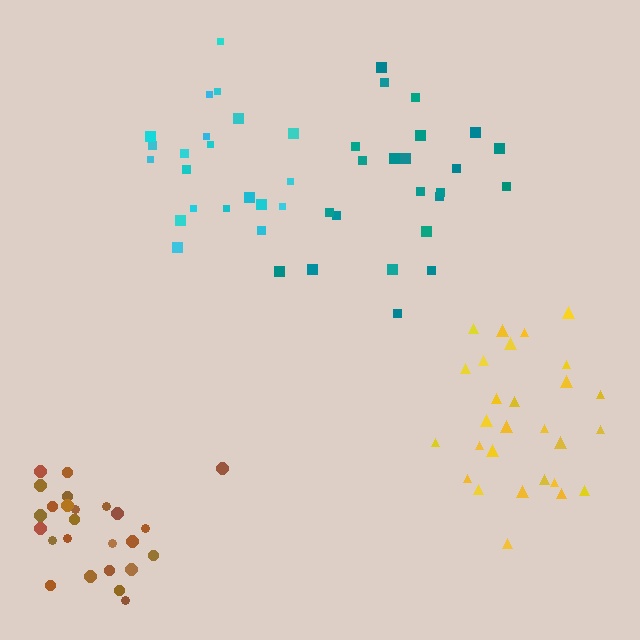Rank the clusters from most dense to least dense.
brown, cyan, yellow, teal.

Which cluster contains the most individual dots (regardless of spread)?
Yellow (29).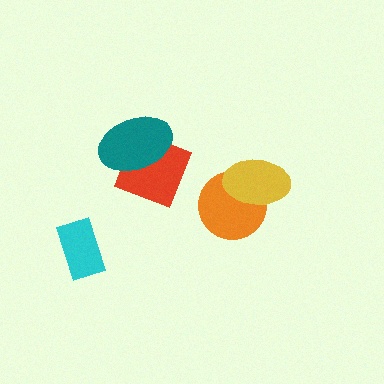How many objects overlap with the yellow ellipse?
1 object overlaps with the yellow ellipse.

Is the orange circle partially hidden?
Yes, it is partially covered by another shape.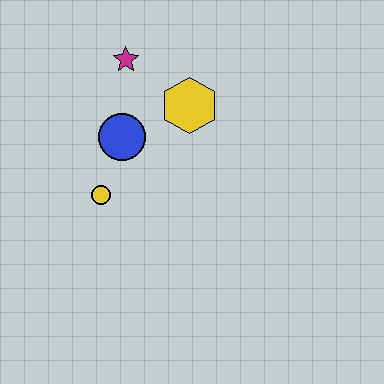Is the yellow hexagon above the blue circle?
Yes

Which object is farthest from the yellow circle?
The magenta star is farthest from the yellow circle.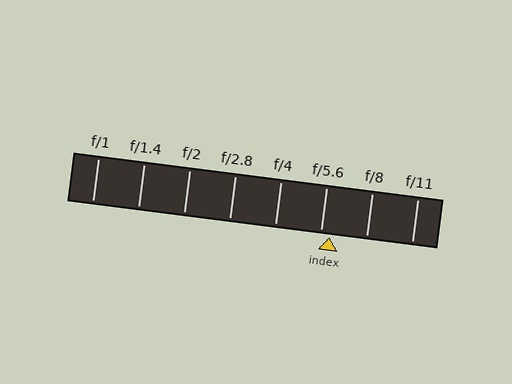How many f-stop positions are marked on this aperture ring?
There are 8 f-stop positions marked.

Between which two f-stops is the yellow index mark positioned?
The index mark is between f/5.6 and f/8.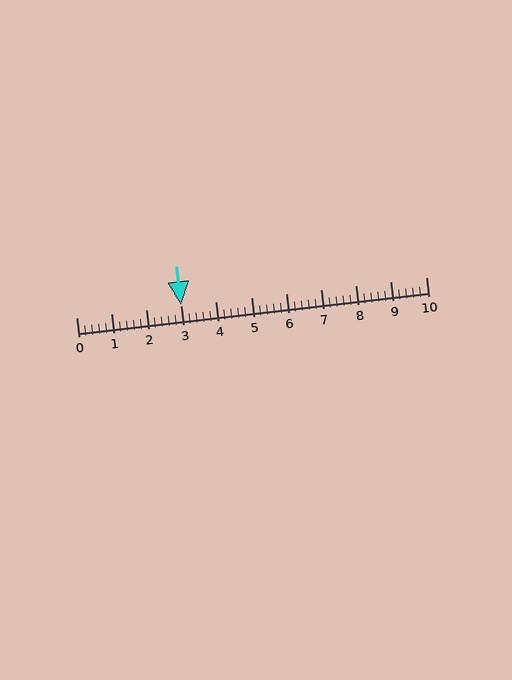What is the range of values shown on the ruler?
The ruler shows values from 0 to 10.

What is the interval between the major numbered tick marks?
The major tick marks are spaced 1 units apart.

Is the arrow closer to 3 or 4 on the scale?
The arrow is closer to 3.